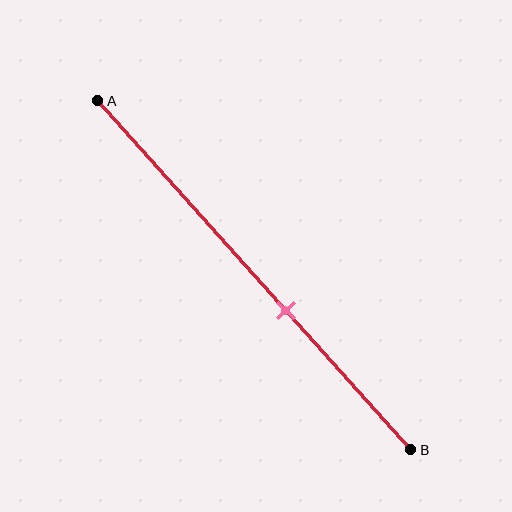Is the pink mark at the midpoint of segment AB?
No, the mark is at about 60% from A, not at the 50% midpoint.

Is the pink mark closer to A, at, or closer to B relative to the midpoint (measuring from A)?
The pink mark is closer to point B than the midpoint of segment AB.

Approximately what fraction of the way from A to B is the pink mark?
The pink mark is approximately 60% of the way from A to B.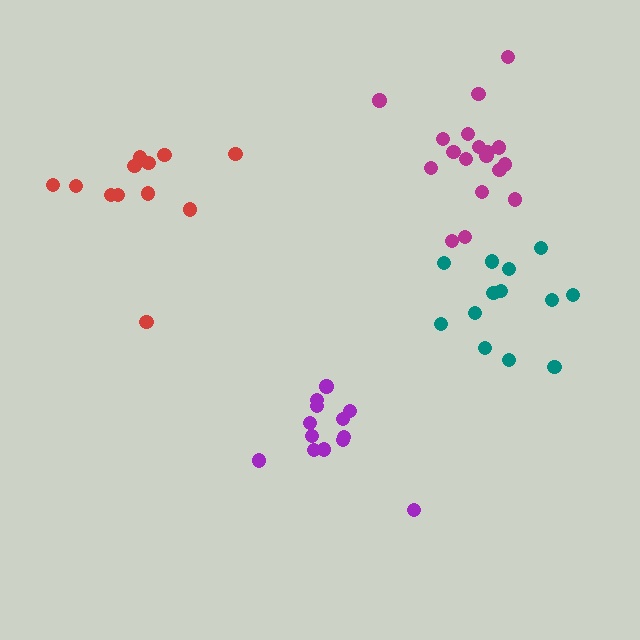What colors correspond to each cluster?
The clusters are colored: magenta, purple, teal, red.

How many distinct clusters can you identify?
There are 4 distinct clusters.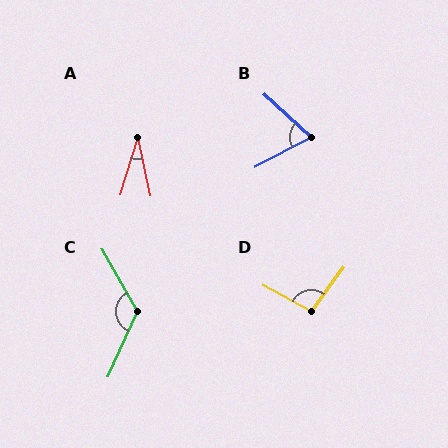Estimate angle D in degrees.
Approximately 97 degrees.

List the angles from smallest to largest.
A (30°), B (70°), D (97°), C (126°).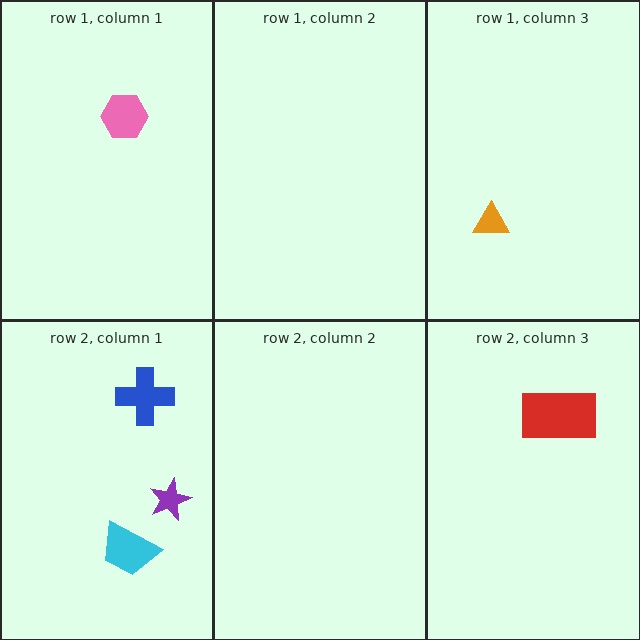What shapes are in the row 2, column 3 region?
The red rectangle.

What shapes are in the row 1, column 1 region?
The pink hexagon.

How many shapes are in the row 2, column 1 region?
3.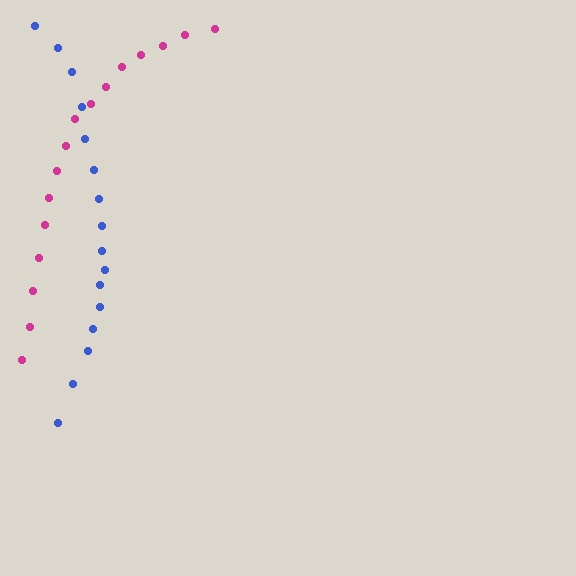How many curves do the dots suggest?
There are 2 distinct paths.